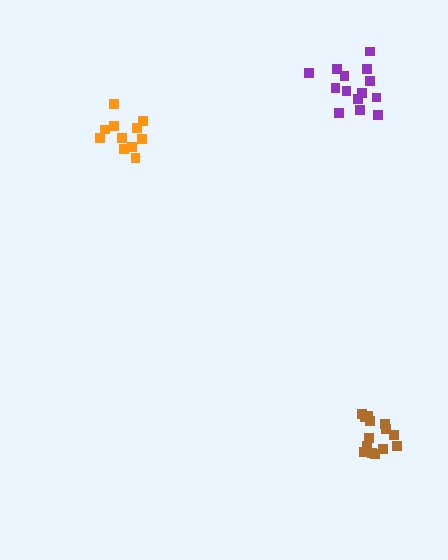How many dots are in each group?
Group 1: 14 dots, Group 2: 11 dots, Group 3: 14 dots (39 total).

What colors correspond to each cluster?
The clusters are colored: purple, orange, brown.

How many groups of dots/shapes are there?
There are 3 groups.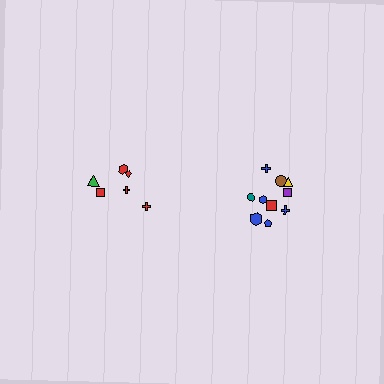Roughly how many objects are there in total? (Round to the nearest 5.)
Roughly 15 objects in total.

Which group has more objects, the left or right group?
The right group.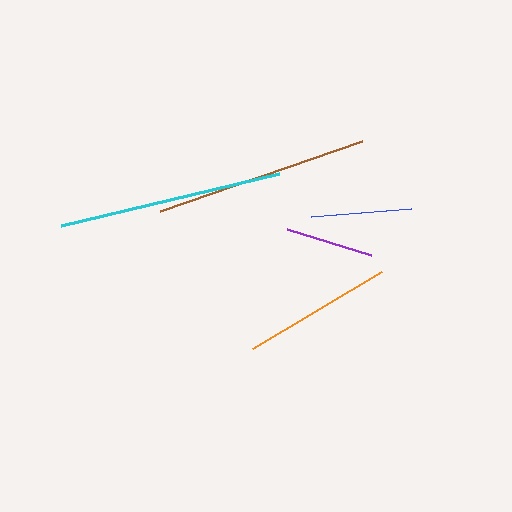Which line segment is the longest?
The cyan line is the longest at approximately 224 pixels.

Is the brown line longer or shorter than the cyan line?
The cyan line is longer than the brown line.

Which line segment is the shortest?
The purple line is the shortest at approximately 88 pixels.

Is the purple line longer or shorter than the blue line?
The blue line is longer than the purple line.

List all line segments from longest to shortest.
From longest to shortest: cyan, brown, orange, blue, purple.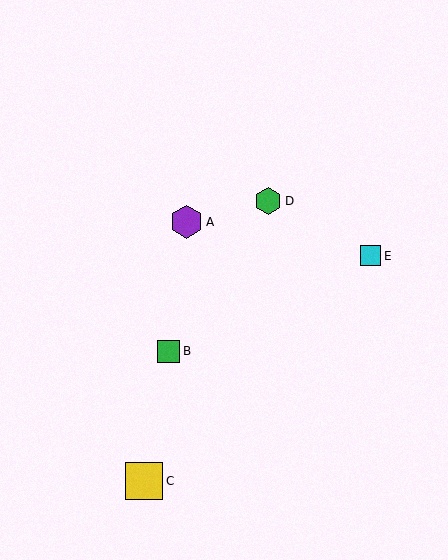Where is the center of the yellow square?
The center of the yellow square is at (144, 481).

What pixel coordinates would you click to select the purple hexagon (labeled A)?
Click at (187, 222) to select the purple hexagon A.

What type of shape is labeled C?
Shape C is a yellow square.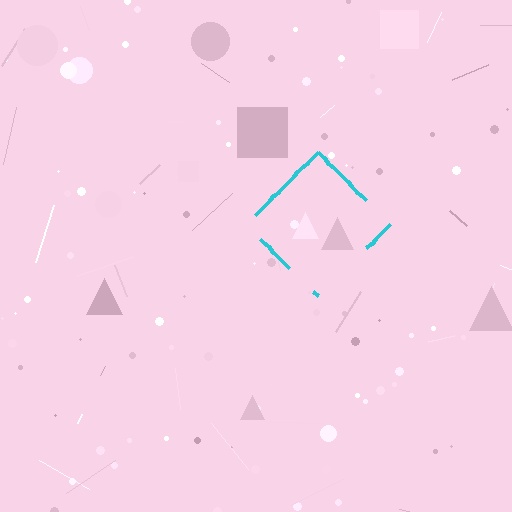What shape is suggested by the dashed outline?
The dashed outline suggests a diamond.